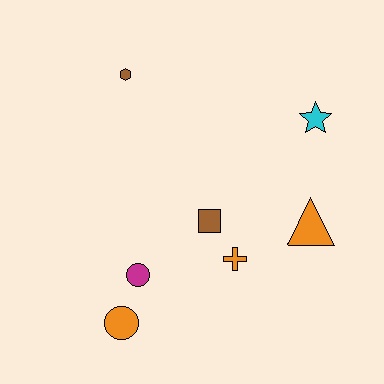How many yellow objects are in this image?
There are no yellow objects.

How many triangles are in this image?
There is 1 triangle.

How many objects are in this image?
There are 7 objects.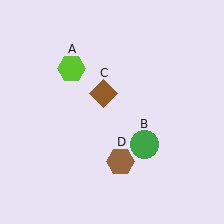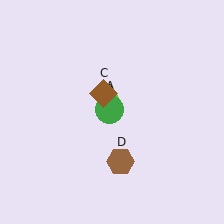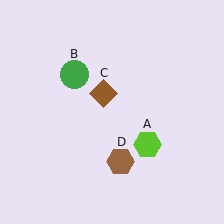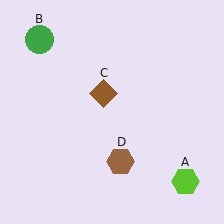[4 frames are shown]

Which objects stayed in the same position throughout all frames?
Brown diamond (object C) and brown hexagon (object D) remained stationary.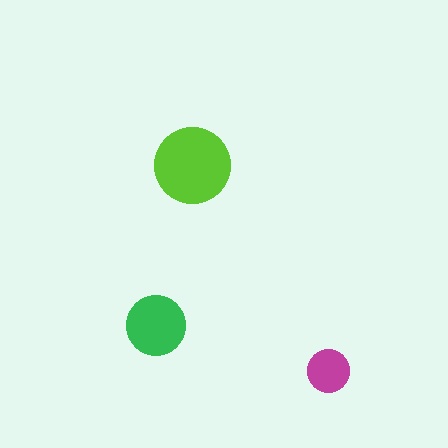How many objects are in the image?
There are 3 objects in the image.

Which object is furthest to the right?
The magenta circle is rightmost.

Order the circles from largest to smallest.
the lime one, the green one, the magenta one.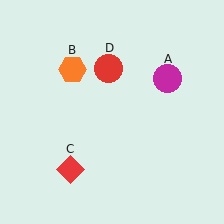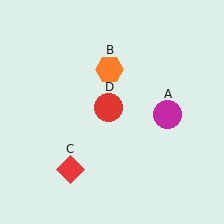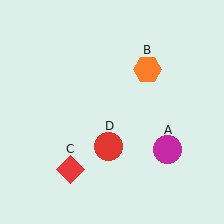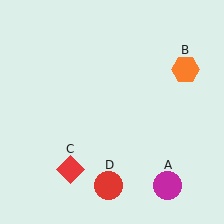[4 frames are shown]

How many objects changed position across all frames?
3 objects changed position: magenta circle (object A), orange hexagon (object B), red circle (object D).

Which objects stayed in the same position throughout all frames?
Red diamond (object C) remained stationary.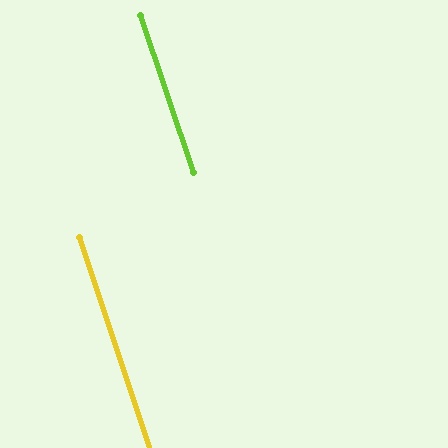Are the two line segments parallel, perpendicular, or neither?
Parallel — their directions differ by only 0.3°.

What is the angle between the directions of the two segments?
Approximately 0 degrees.